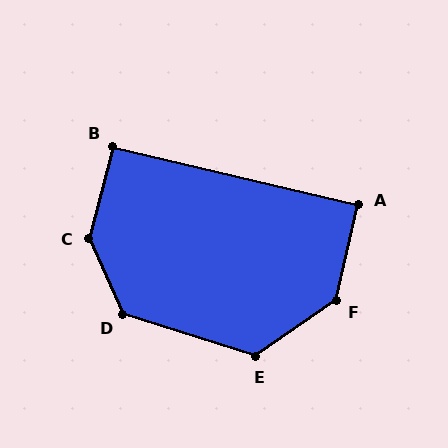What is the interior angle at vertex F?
Approximately 137 degrees (obtuse).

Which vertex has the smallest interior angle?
A, at approximately 90 degrees.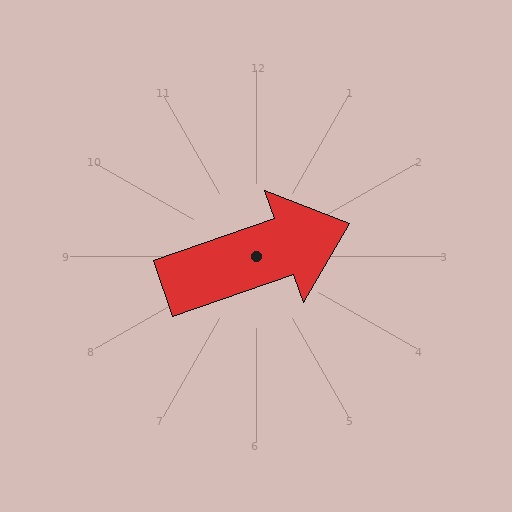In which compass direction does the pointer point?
East.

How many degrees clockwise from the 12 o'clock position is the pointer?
Approximately 71 degrees.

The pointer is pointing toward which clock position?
Roughly 2 o'clock.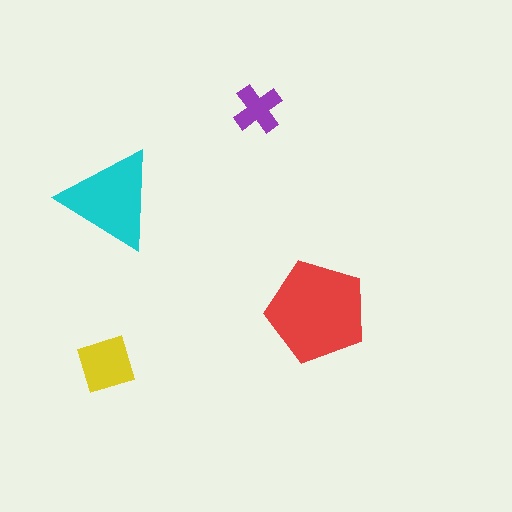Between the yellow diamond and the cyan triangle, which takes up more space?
The cyan triangle.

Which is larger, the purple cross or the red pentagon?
The red pentagon.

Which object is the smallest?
The purple cross.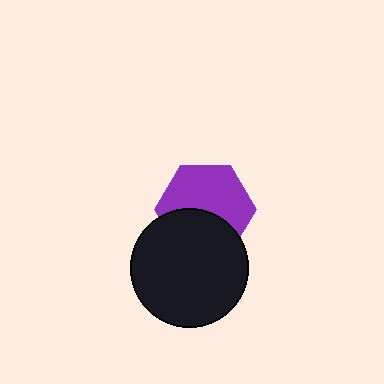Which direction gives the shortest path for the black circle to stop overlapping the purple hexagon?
Moving down gives the shortest separation.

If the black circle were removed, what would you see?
You would see the complete purple hexagon.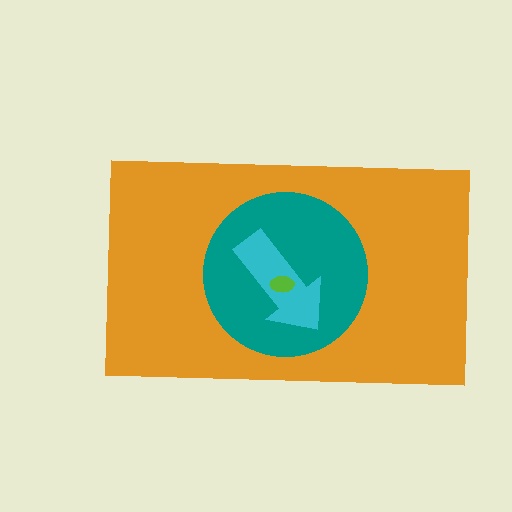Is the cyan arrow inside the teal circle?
Yes.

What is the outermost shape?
The orange rectangle.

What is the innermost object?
The lime ellipse.